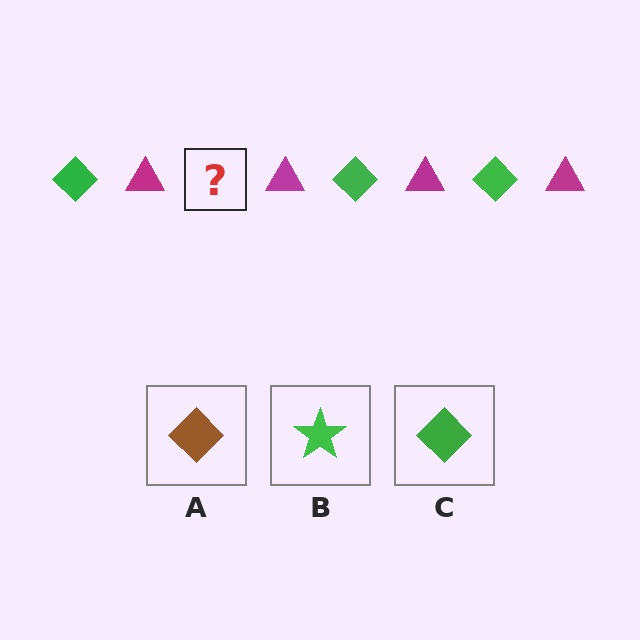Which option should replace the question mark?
Option C.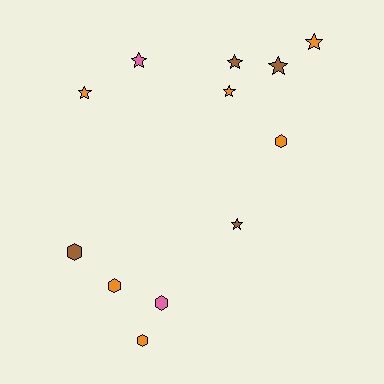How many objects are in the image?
There are 12 objects.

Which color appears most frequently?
Orange, with 6 objects.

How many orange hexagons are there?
There are 3 orange hexagons.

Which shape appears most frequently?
Star, with 7 objects.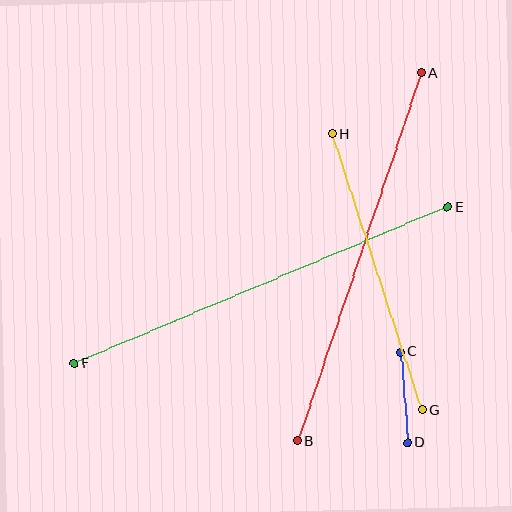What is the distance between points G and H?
The distance is approximately 290 pixels.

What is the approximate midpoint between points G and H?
The midpoint is at approximately (377, 272) pixels.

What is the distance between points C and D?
The distance is approximately 91 pixels.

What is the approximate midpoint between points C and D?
The midpoint is at approximately (404, 397) pixels.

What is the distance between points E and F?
The distance is approximately 405 pixels.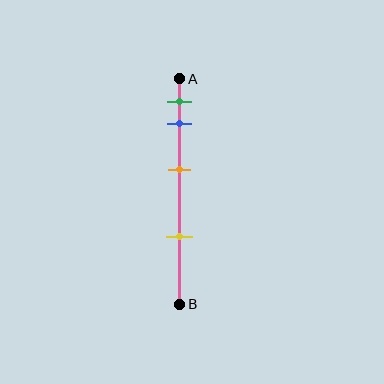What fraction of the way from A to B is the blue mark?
The blue mark is approximately 20% (0.2) of the way from A to B.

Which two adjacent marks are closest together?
The green and blue marks are the closest adjacent pair.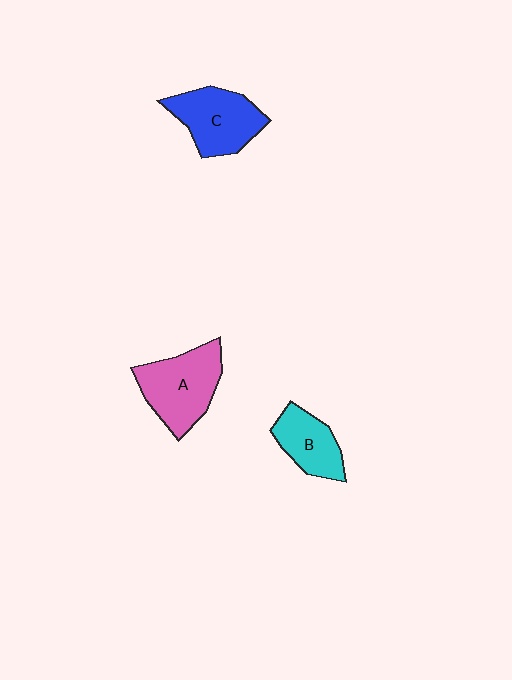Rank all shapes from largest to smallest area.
From largest to smallest: A (pink), C (blue), B (cyan).